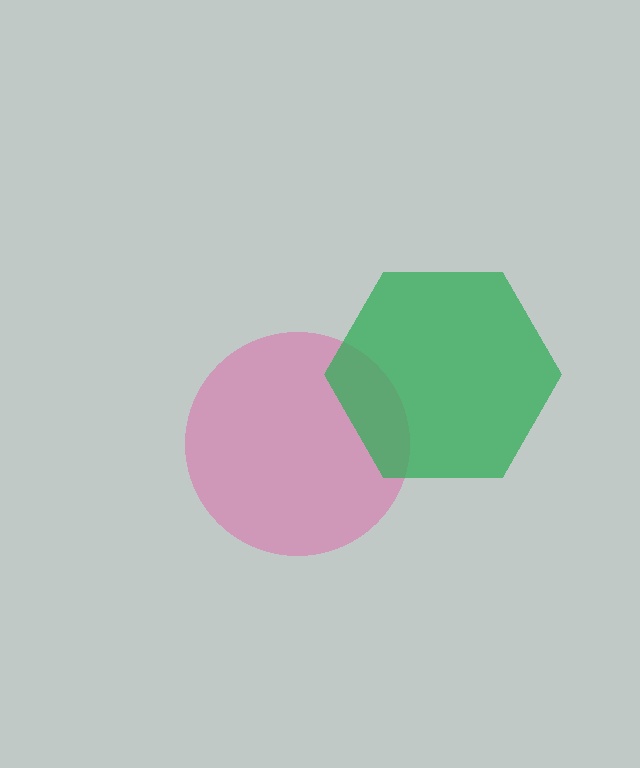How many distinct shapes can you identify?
There are 2 distinct shapes: a pink circle, a green hexagon.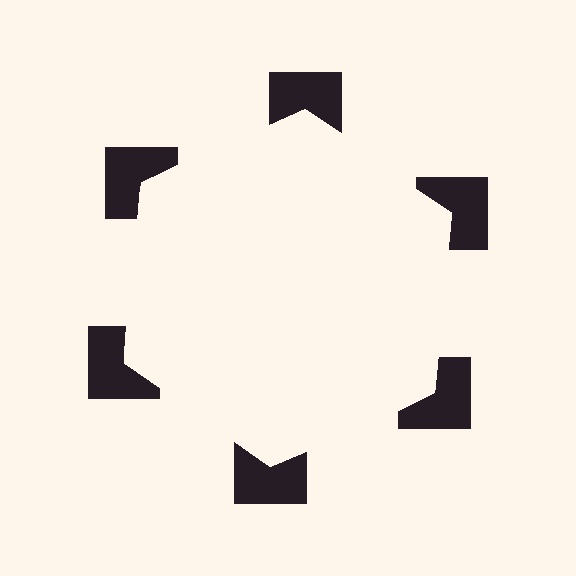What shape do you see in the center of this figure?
An illusory hexagon — its edges are inferred from the aligned wedge cuts in the notched squares, not physically drawn.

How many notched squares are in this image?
There are 6 — one at each vertex of the illusory hexagon.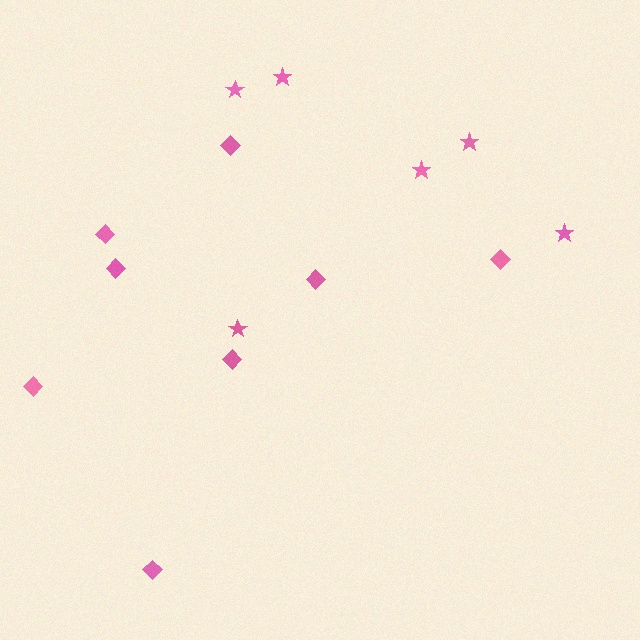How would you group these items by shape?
There are 2 groups: one group of diamonds (8) and one group of stars (6).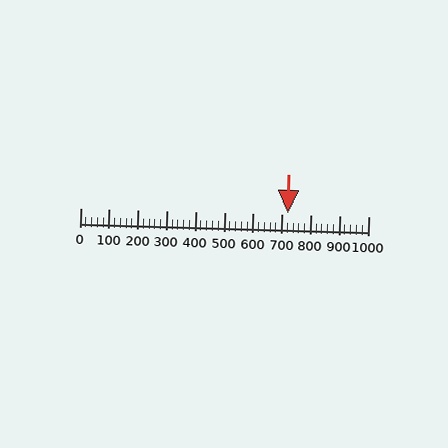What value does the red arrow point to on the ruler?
The red arrow points to approximately 720.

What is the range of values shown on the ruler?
The ruler shows values from 0 to 1000.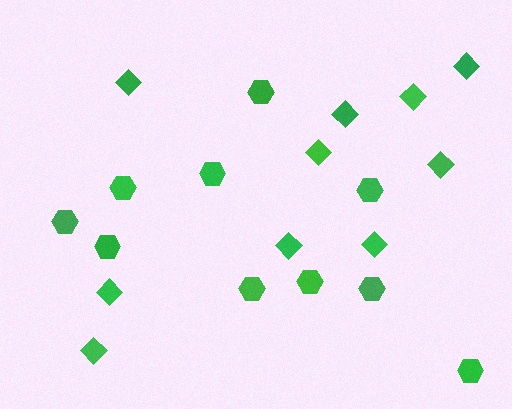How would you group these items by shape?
There are 2 groups: one group of diamonds (10) and one group of hexagons (10).